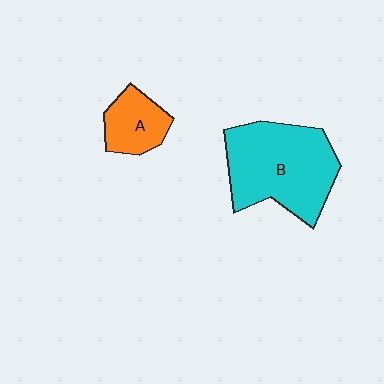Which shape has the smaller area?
Shape A (orange).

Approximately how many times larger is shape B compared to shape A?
Approximately 2.6 times.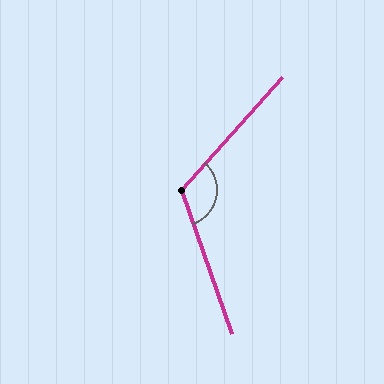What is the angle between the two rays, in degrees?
Approximately 119 degrees.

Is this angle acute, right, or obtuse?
It is obtuse.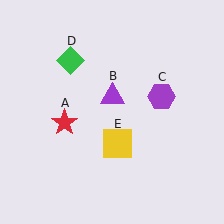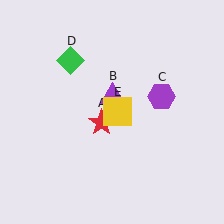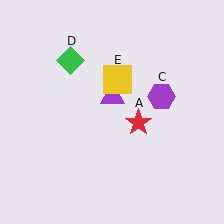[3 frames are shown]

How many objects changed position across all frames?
2 objects changed position: red star (object A), yellow square (object E).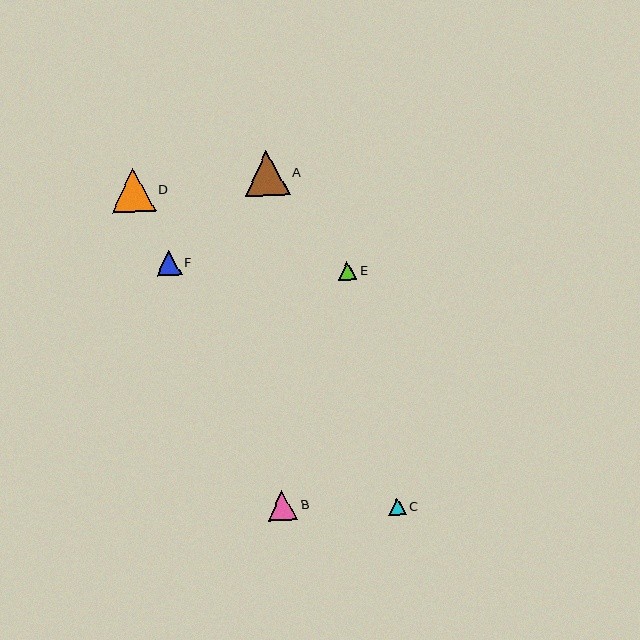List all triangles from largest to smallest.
From largest to smallest: A, D, B, F, E, C.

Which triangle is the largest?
Triangle A is the largest with a size of approximately 45 pixels.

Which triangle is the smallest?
Triangle C is the smallest with a size of approximately 17 pixels.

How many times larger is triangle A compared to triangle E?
Triangle A is approximately 2.4 times the size of triangle E.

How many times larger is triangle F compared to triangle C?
Triangle F is approximately 1.4 times the size of triangle C.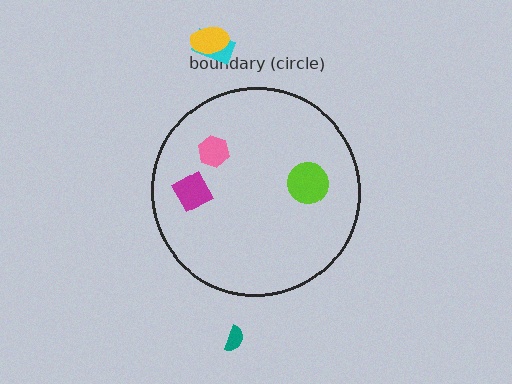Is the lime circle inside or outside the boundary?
Inside.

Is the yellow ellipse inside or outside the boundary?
Outside.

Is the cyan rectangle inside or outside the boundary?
Outside.